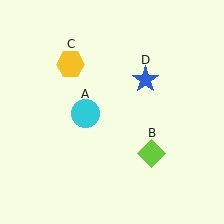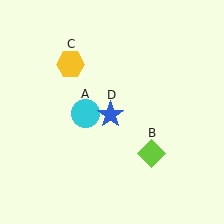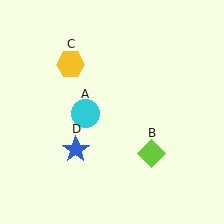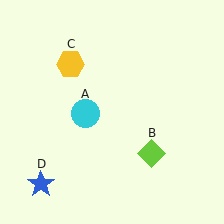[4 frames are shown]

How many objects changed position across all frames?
1 object changed position: blue star (object D).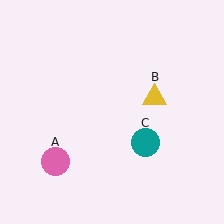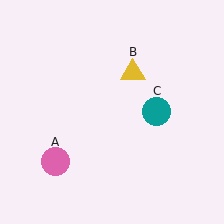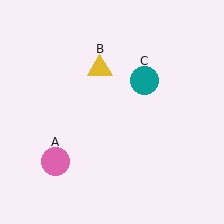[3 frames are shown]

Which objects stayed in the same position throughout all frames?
Pink circle (object A) remained stationary.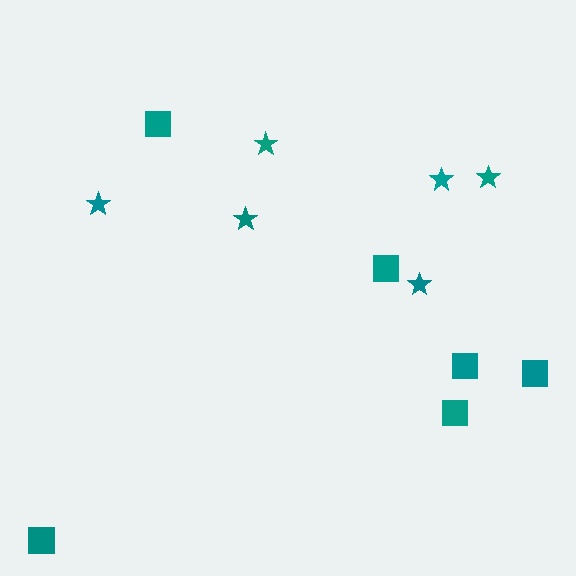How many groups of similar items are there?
There are 2 groups: one group of stars (6) and one group of squares (6).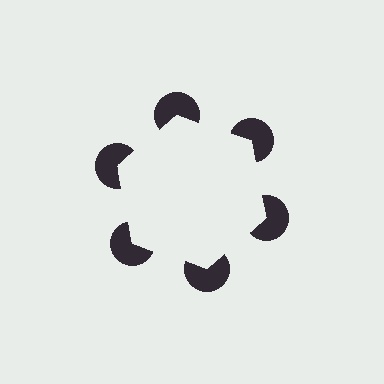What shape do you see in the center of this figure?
An illusory hexagon — its edges are inferred from the aligned wedge cuts in the pac-man discs, not physically drawn.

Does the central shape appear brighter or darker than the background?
It typically appears slightly brighter than the background, even though no actual brightness change is drawn.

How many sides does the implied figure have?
6 sides.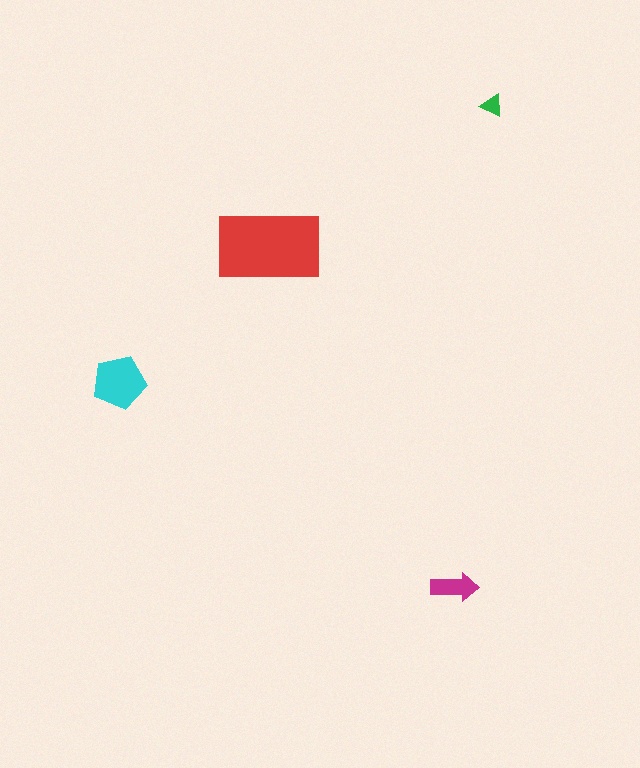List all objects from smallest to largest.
The green triangle, the magenta arrow, the cyan pentagon, the red rectangle.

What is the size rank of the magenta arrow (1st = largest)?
3rd.